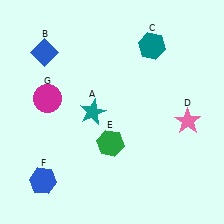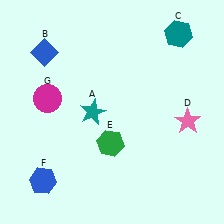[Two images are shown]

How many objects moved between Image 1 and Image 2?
1 object moved between the two images.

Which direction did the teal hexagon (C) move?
The teal hexagon (C) moved right.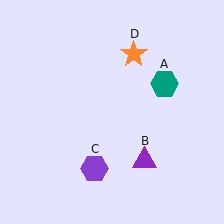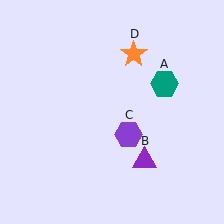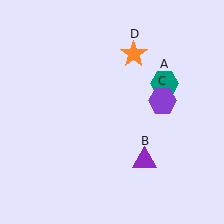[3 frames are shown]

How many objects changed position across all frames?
1 object changed position: purple hexagon (object C).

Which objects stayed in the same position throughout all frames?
Teal hexagon (object A) and purple triangle (object B) and orange star (object D) remained stationary.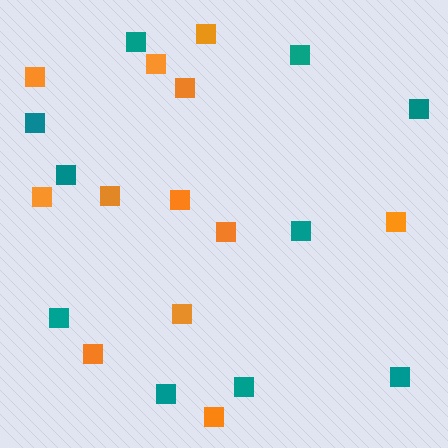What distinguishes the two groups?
There are 2 groups: one group of orange squares (12) and one group of teal squares (10).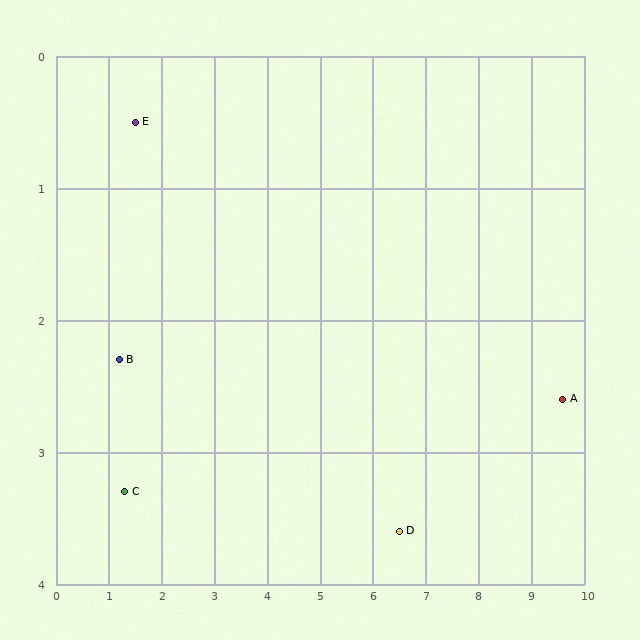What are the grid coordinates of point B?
Point B is at approximately (1.2, 2.3).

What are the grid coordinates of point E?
Point E is at approximately (1.5, 0.5).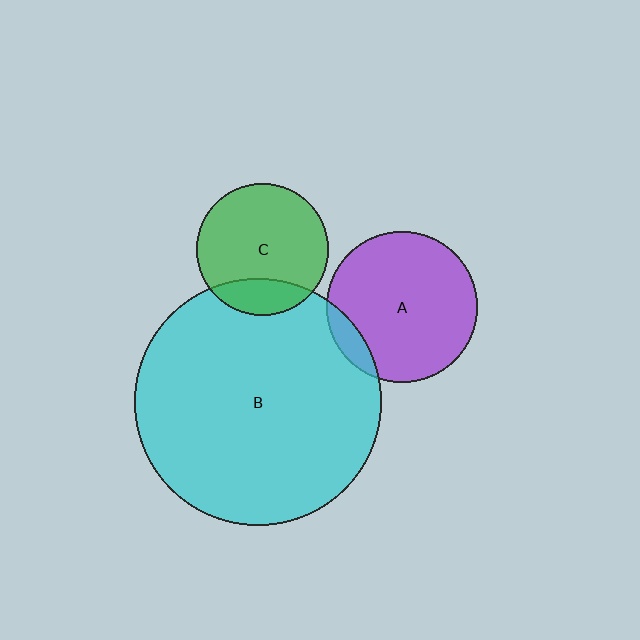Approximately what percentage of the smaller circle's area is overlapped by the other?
Approximately 10%.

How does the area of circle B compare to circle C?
Approximately 3.5 times.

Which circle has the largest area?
Circle B (cyan).